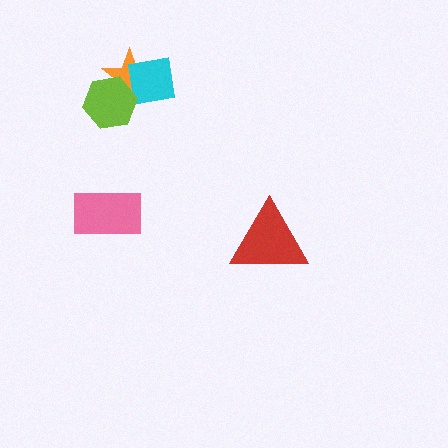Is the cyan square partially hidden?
Yes, it is partially covered by another shape.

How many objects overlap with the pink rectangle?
0 objects overlap with the pink rectangle.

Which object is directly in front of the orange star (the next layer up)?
The cyan square is directly in front of the orange star.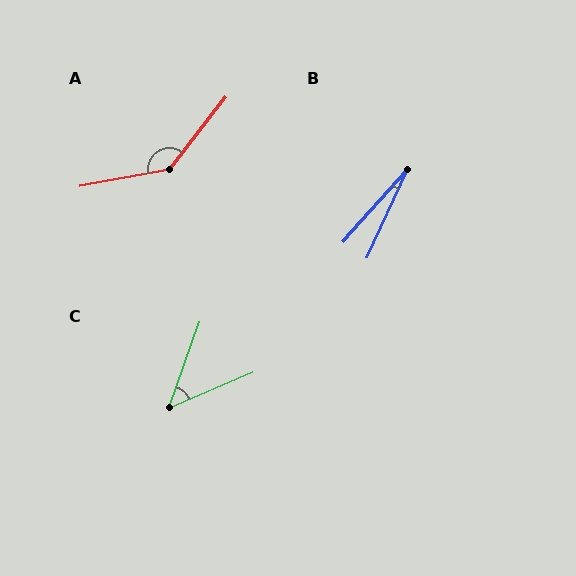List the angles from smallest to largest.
B (17°), C (48°), A (139°).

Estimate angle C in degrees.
Approximately 48 degrees.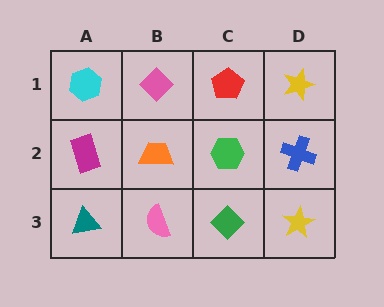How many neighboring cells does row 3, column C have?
3.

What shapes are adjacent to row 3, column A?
A magenta rectangle (row 2, column A), a pink semicircle (row 3, column B).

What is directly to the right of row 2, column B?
A green hexagon.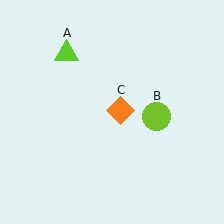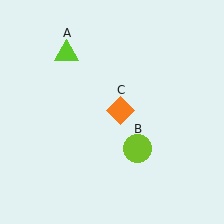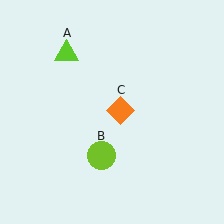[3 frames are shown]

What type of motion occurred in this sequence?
The lime circle (object B) rotated clockwise around the center of the scene.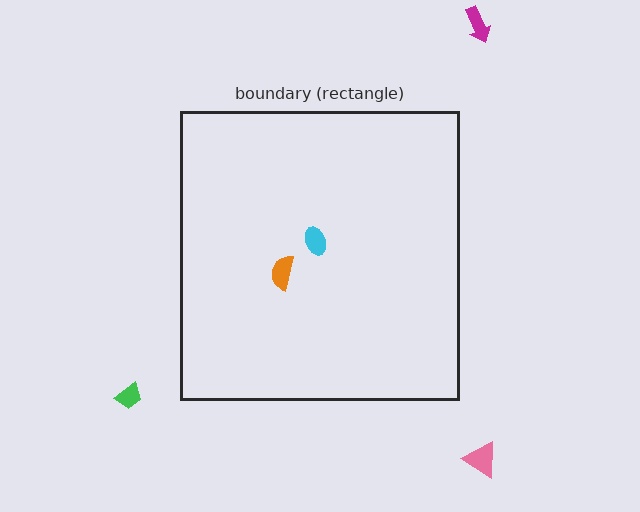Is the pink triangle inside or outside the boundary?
Outside.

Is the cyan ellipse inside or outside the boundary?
Inside.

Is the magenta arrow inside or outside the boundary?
Outside.